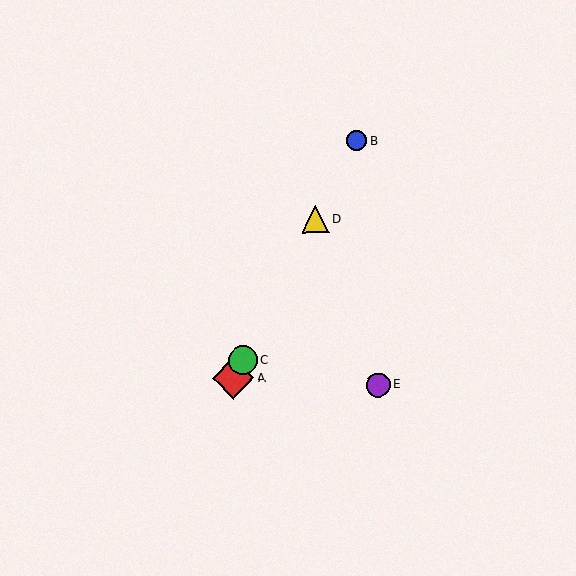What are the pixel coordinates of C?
Object C is at (243, 360).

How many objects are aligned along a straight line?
4 objects (A, B, C, D) are aligned along a straight line.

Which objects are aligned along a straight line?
Objects A, B, C, D are aligned along a straight line.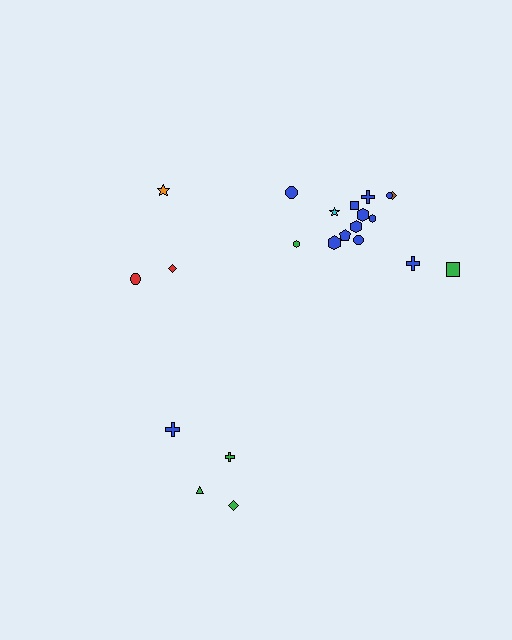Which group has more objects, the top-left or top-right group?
The top-right group.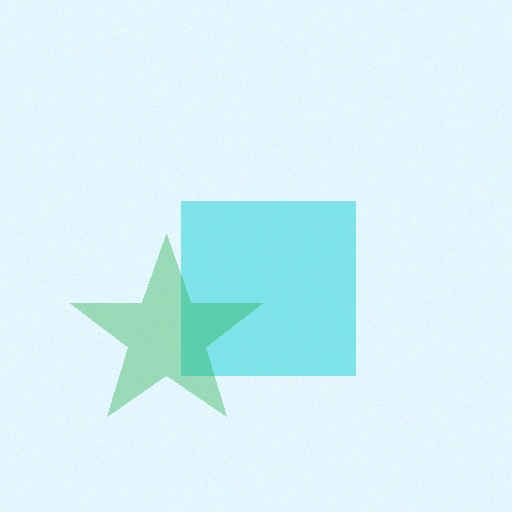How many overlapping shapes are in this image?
There are 2 overlapping shapes in the image.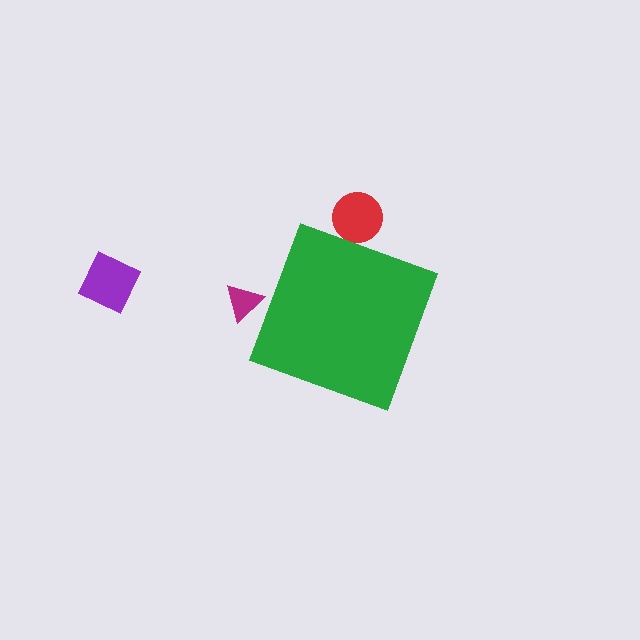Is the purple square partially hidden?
No, the purple square is fully visible.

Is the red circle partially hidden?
Yes, the red circle is partially hidden behind the green diamond.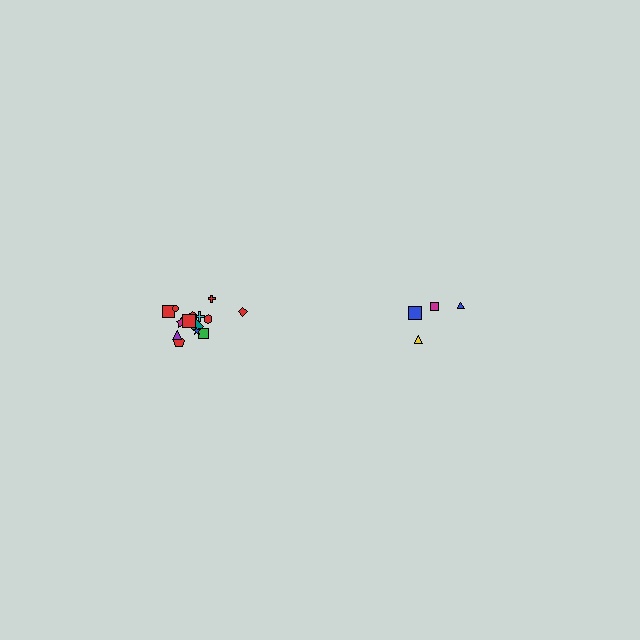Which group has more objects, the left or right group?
The left group.